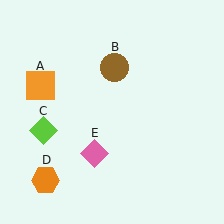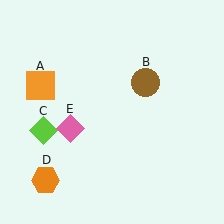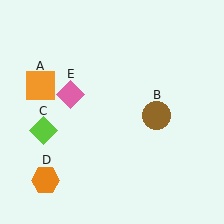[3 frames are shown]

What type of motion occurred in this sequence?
The brown circle (object B), pink diamond (object E) rotated clockwise around the center of the scene.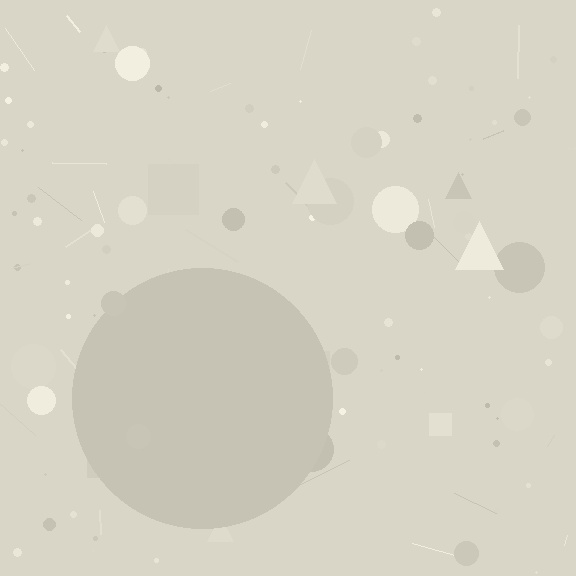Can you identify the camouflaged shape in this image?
The camouflaged shape is a circle.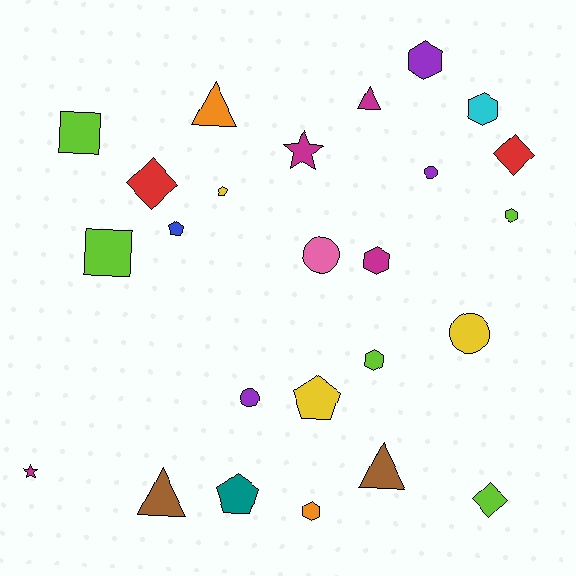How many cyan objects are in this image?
There is 1 cyan object.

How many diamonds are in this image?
There are 3 diamonds.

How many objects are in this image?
There are 25 objects.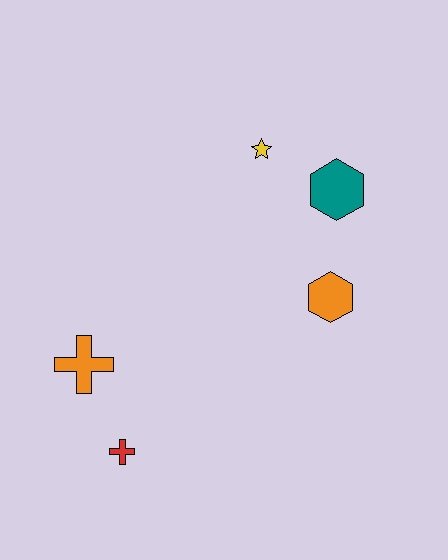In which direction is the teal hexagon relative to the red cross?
The teal hexagon is above the red cross.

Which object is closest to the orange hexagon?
The teal hexagon is closest to the orange hexagon.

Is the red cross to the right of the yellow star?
No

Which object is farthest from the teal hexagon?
The red cross is farthest from the teal hexagon.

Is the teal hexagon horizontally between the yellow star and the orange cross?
No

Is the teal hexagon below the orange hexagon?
No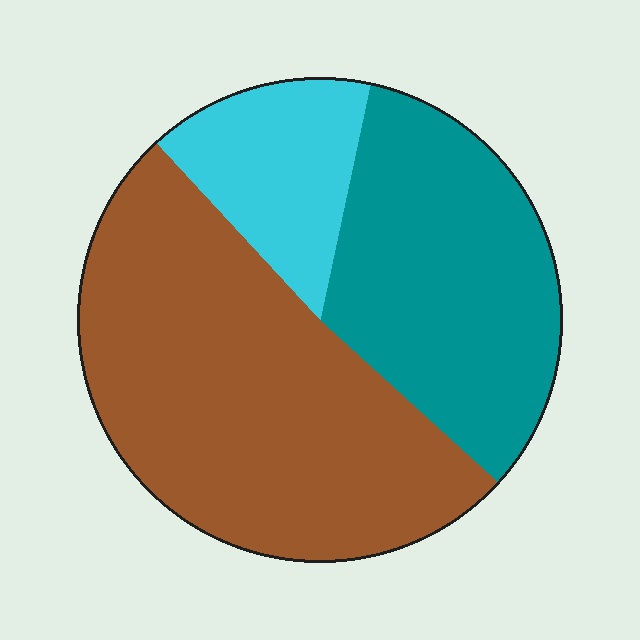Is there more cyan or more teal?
Teal.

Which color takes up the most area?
Brown, at roughly 50%.